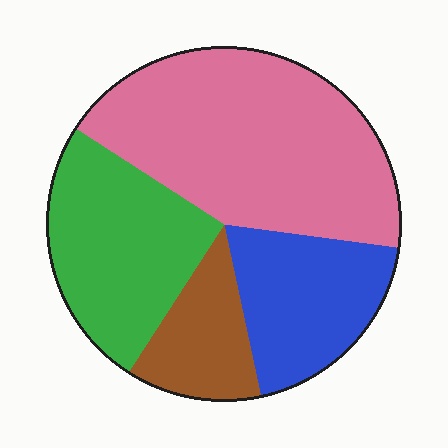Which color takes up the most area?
Pink, at roughly 45%.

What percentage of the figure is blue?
Blue takes up about one fifth (1/5) of the figure.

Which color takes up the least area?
Brown, at roughly 10%.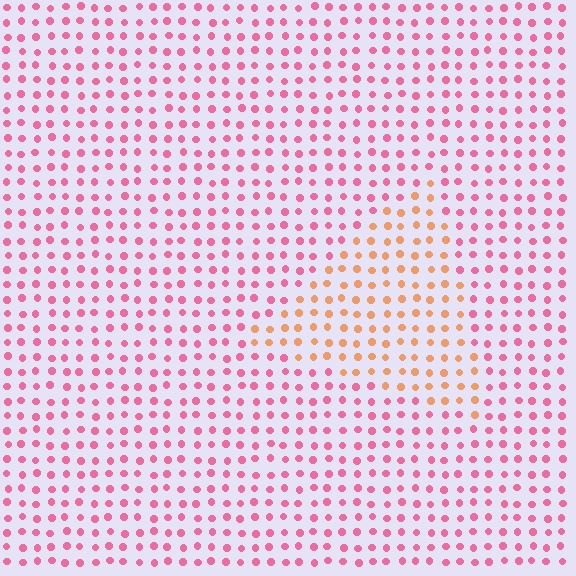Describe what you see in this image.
The image is filled with small pink elements in a uniform arrangement. A triangle-shaped region is visible where the elements are tinted to a slightly different hue, forming a subtle color boundary.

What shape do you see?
I see a triangle.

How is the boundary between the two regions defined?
The boundary is defined purely by a slight shift in hue (about 47 degrees). Spacing, size, and orientation are identical on both sides.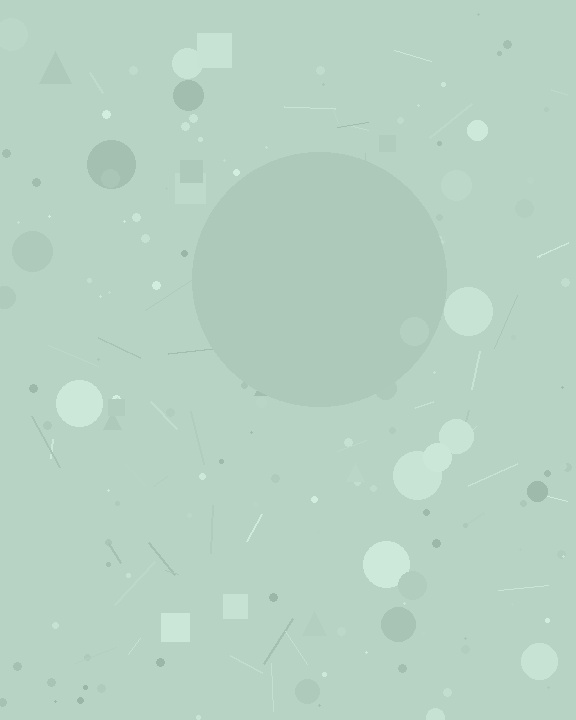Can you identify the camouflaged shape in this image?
The camouflaged shape is a circle.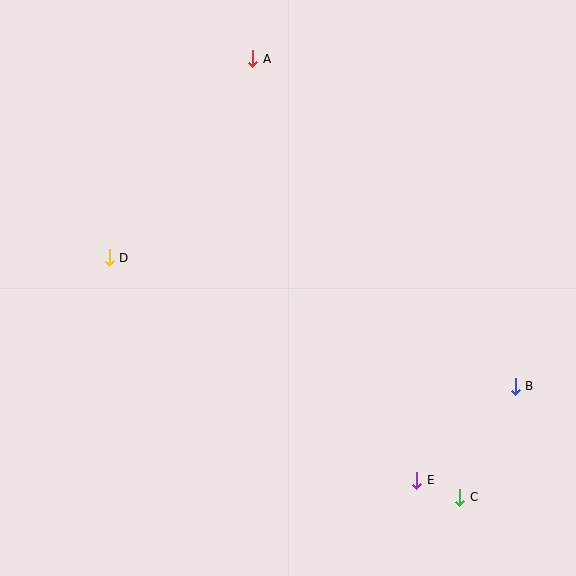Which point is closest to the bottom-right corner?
Point C is closest to the bottom-right corner.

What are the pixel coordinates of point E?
Point E is at (416, 480).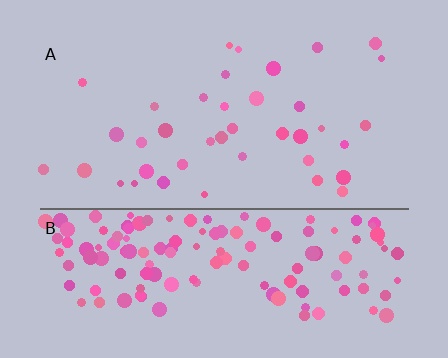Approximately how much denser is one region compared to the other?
Approximately 3.9× — region B over region A.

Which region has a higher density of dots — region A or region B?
B (the bottom).